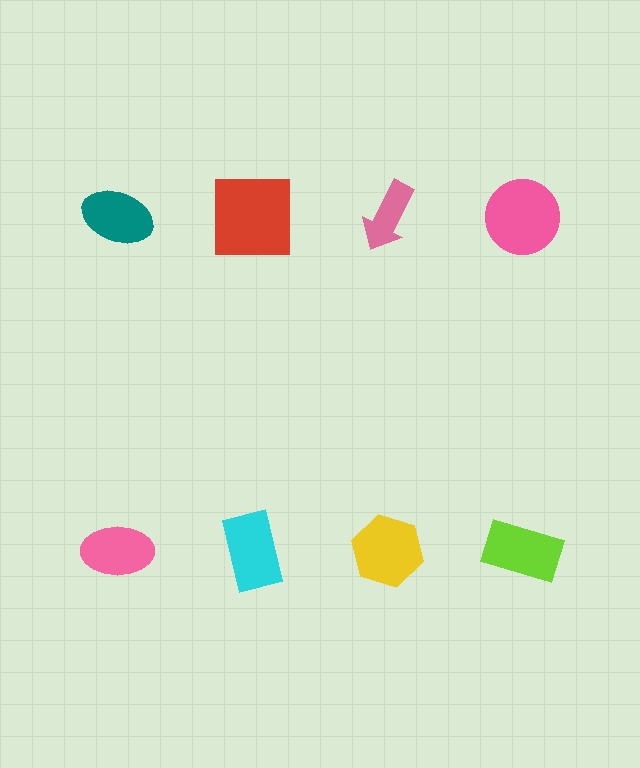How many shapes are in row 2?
4 shapes.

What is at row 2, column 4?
A lime rectangle.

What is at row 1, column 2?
A red square.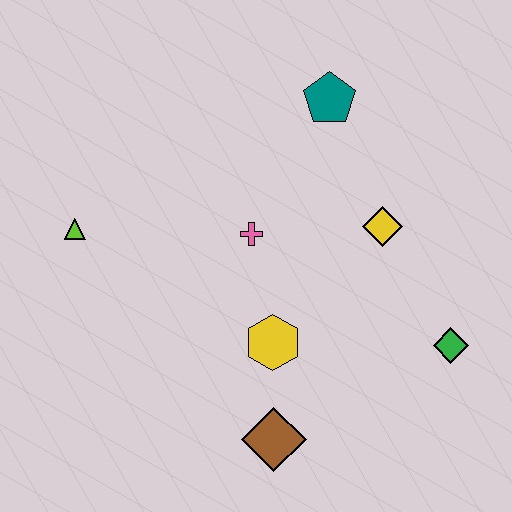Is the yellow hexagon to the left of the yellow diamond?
Yes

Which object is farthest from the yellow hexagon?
The teal pentagon is farthest from the yellow hexagon.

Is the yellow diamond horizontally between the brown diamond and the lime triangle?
No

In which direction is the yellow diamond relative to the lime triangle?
The yellow diamond is to the right of the lime triangle.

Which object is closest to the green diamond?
The yellow diamond is closest to the green diamond.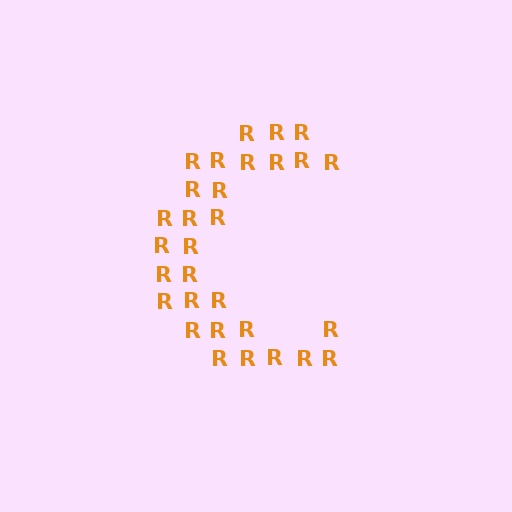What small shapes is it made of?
It is made of small letter R's.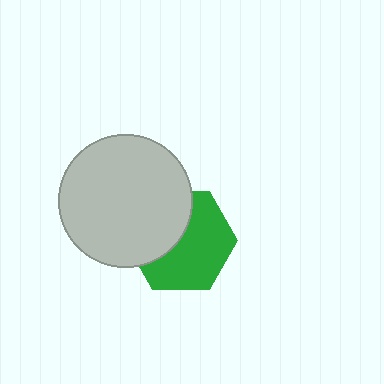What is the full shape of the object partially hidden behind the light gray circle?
The partially hidden object is a green hexagon.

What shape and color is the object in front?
The object in front is a light gray circle.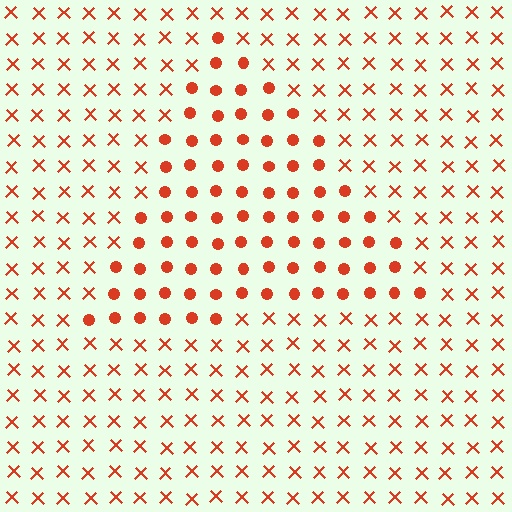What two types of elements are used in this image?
The image uses circles inside the triangle region and X marks outside it.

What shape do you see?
I see a triangle.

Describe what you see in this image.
The image is filled with small red elements arranged in a uniform grid. A triangle-shaped region contains circles, while the surrounding area contains X marks. The boundary is defined purely by the change in element shape.